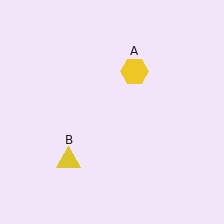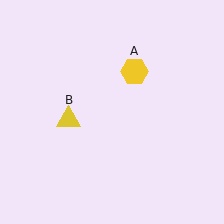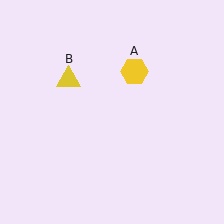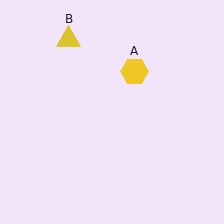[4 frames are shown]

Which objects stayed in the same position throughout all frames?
Yellow hexagon (object A) remained stationary.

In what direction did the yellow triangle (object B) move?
The yellow triangle (object B) moved up.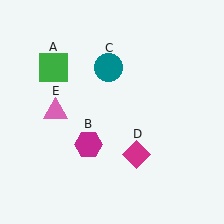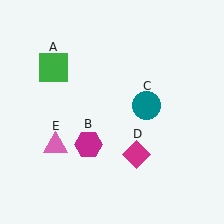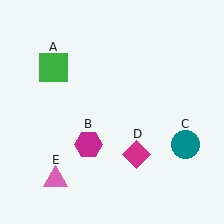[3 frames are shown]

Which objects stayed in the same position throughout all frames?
Green square (object A) and magenta hexagon (object B) and magenta diamond (object D) remained stationary.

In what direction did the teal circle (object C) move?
The teal circle (object C) moved down and to the right.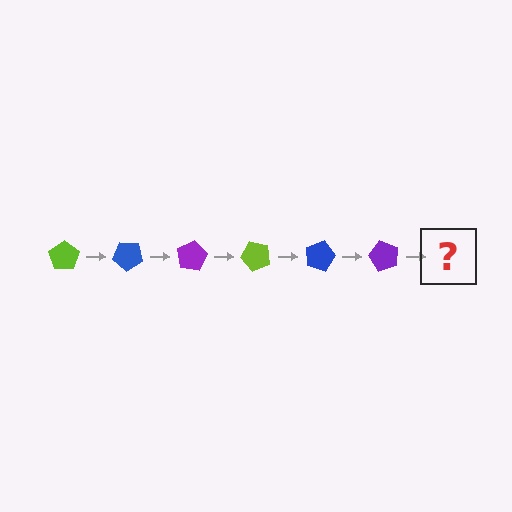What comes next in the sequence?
The next element should be a lime pentagon, rotated 240 degrees from the start.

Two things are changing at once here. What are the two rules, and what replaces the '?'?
The two rules are that it rotates 40 degrees each step and the color cycles through lime, blue, and purple. The '?' should be a lime pentagon, rotated 240 degrees from the start.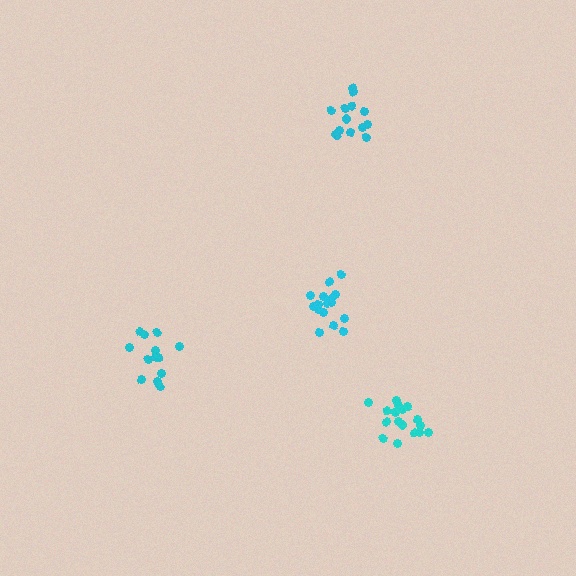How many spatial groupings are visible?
There are 4 spatial groupings.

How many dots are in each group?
Group 1: 14 dots, Group 2: 16 dots, Group 3: 13 dots, Group 4: 17 dots (60 total).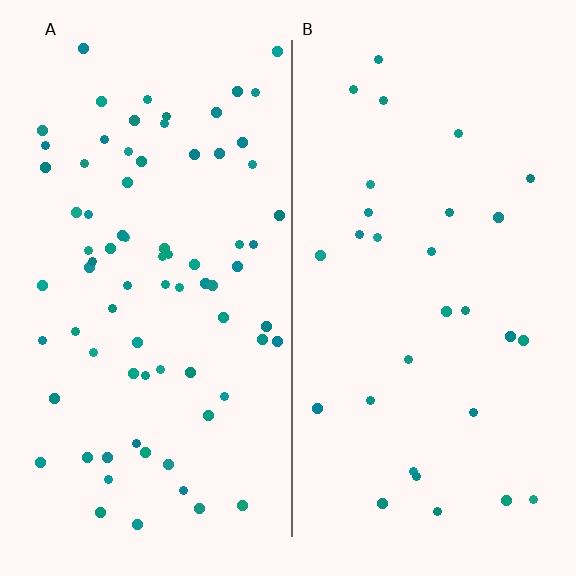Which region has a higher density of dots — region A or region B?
A (the left).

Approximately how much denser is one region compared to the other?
Approximately 2.6× — region A over region B.